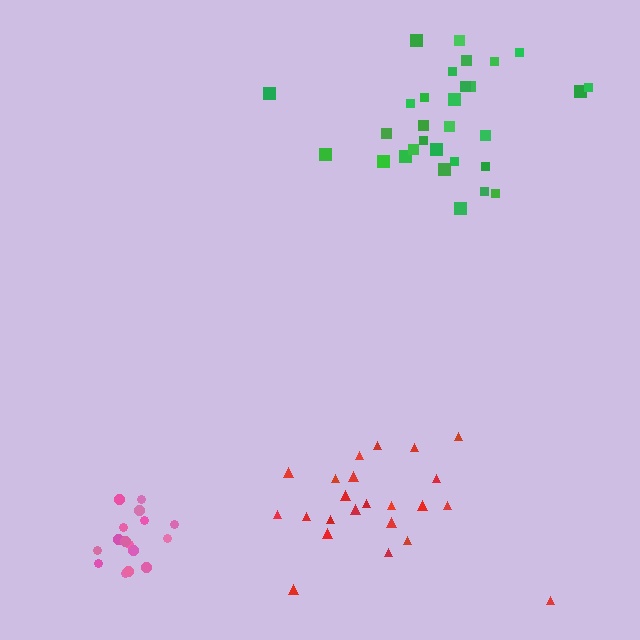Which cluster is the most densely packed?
Pink.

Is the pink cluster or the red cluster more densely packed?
Pink.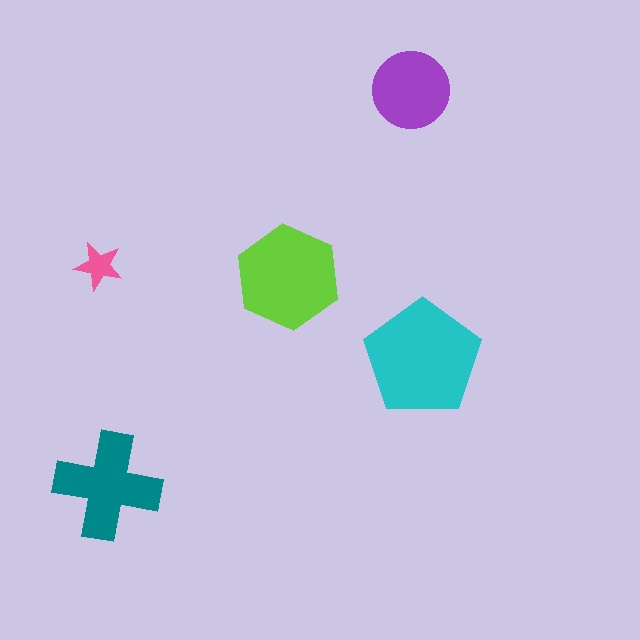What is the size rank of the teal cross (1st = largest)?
3rd.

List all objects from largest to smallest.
The cyan pentagon, the lime hexagon, the teal cross, the purple circle, the pink star.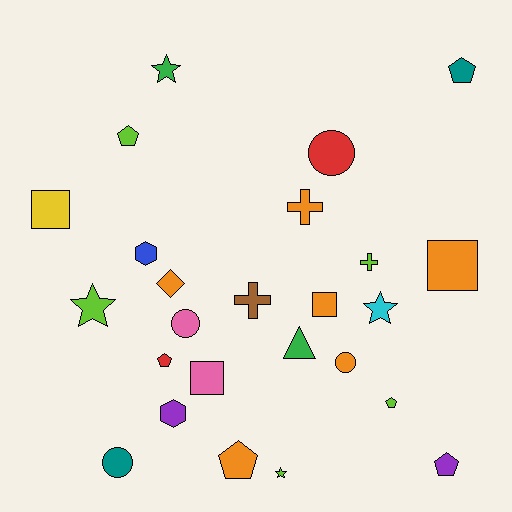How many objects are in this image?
There are 25 objects.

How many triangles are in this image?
There is 1 triangle.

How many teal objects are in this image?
There are 2 teal objects.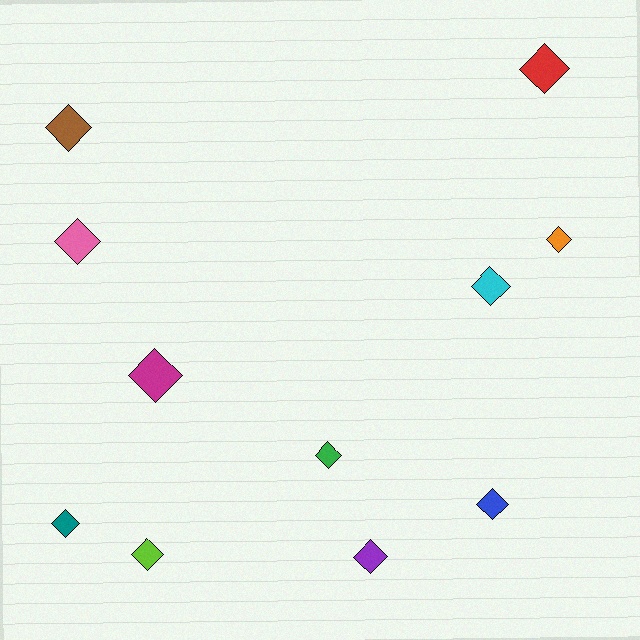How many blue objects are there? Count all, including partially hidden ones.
There is 1 blue object.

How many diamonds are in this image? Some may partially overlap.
There are 11 diamonds.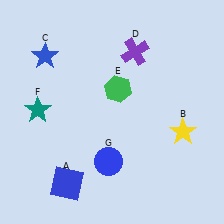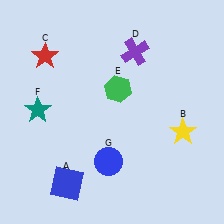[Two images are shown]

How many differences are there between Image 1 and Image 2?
There is 1 difference between the two images.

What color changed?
The star (C) changed from blue in Image 1 to red in Image 2.